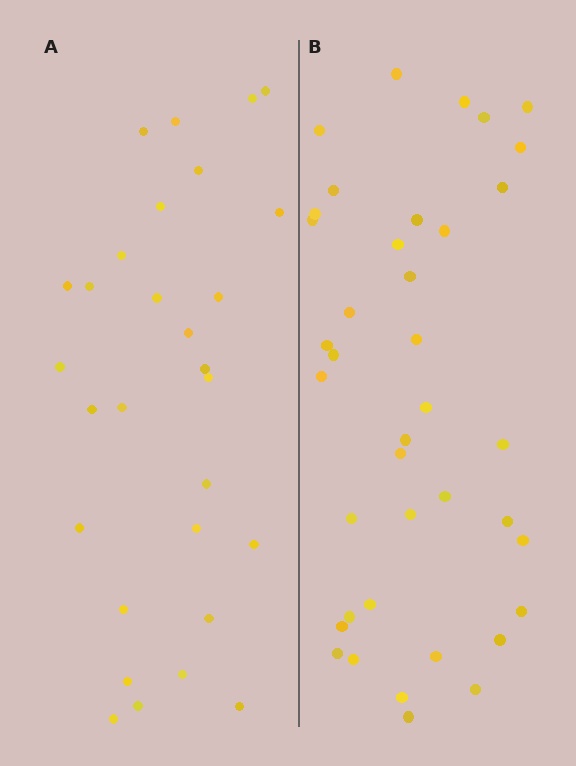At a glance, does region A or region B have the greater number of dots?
Region B (the right region) has more dots.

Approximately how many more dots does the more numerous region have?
Region B has roughly 10 or so more dots than region A.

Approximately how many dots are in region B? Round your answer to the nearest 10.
About 40 dots. (The exact count is 39, which rounds to 40.)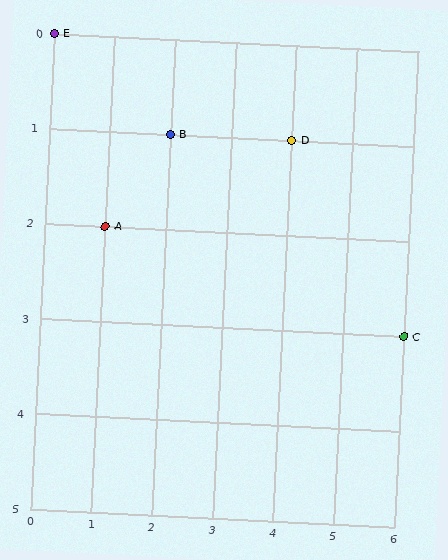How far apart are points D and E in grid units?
Points D and E are 4 columns and 1 row apart (about 4.1 grid units diagonally).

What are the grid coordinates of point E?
Point E is at grid coordinates (0, 0).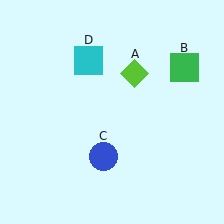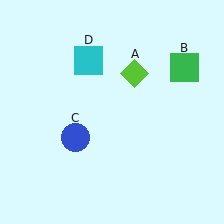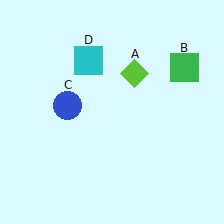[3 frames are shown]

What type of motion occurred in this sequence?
The blue circle (object C) rotated clockwise around the center of the scene.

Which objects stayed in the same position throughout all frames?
Lime diamond (object A) and green square (object B) and cyan square (object D) remained stationary.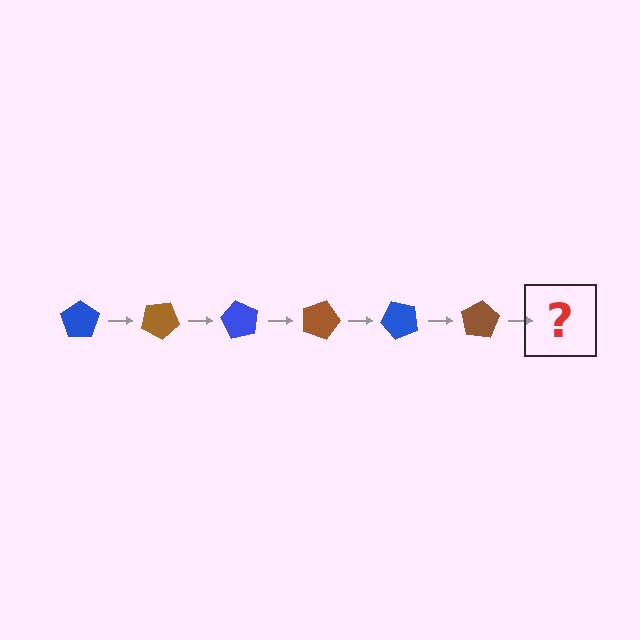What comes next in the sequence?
The next element should be a blue pentagon, rotated 180 degrees from the start.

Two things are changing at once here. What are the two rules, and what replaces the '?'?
The two rules are that it rotates 30 degrees each step and the color cycles through blue and brown. The '?' should be a blue pentagon, rotated 180 degrees from the start.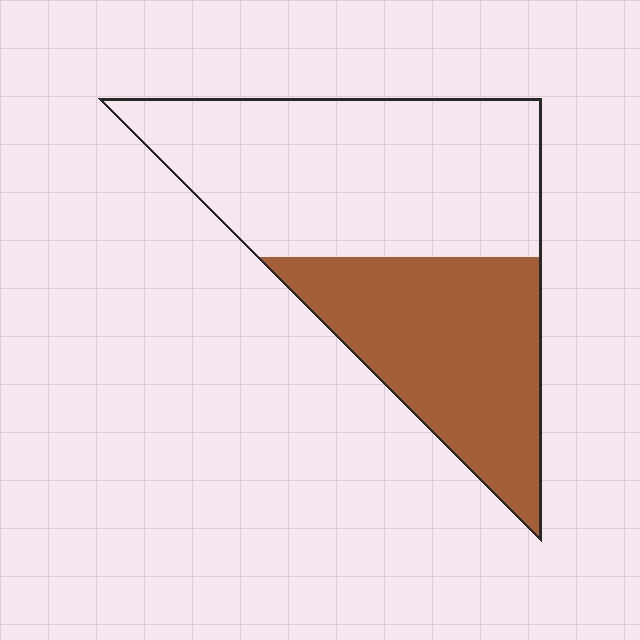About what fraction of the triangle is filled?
About two fifths (2/5).